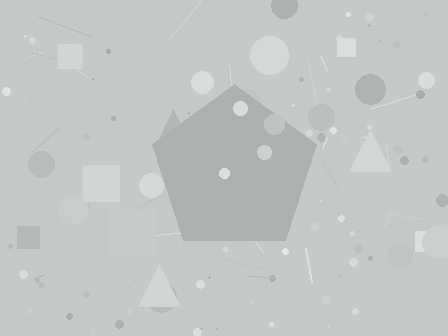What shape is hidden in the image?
A pentagon is hidden in the image.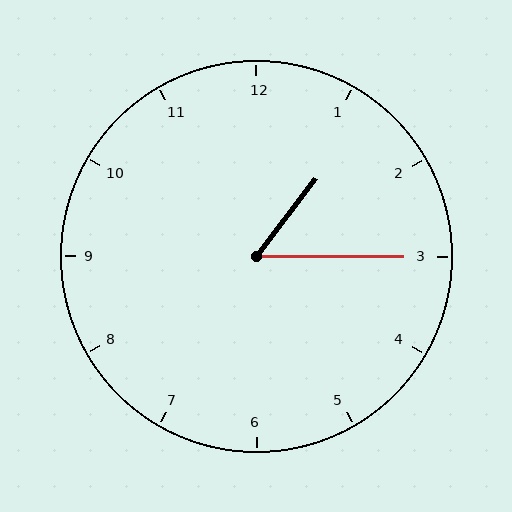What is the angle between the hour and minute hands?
Approximately 52 degrees.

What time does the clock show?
1:15.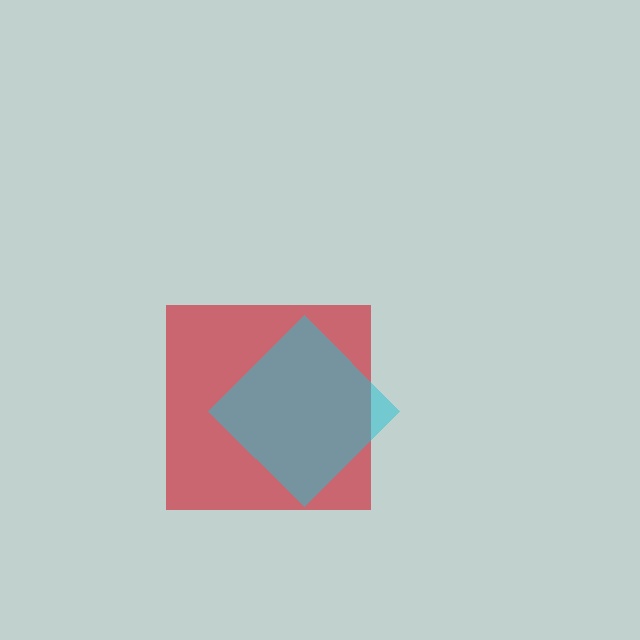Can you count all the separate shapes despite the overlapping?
Yes, there are 2 separate shapes.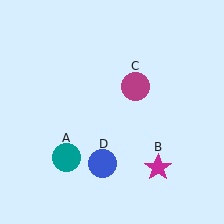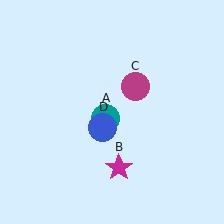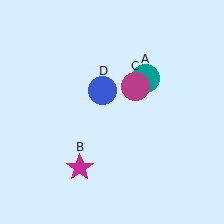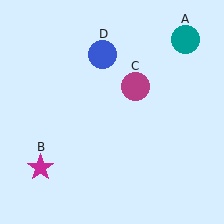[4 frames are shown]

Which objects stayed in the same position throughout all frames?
Magenta circle (object C) remained stationary.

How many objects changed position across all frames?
3 objects changed position: teal circle (object A), magenta star (object B), blue circle (object D).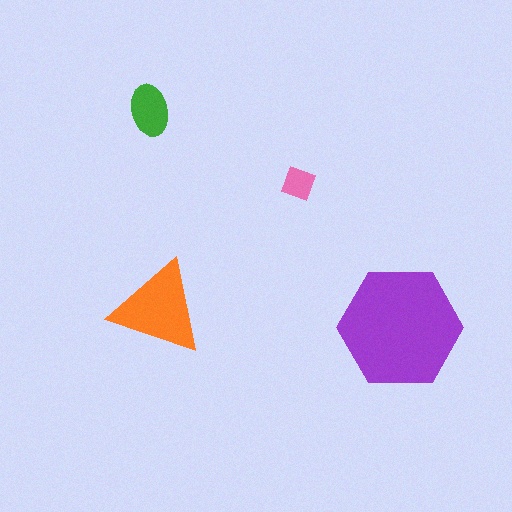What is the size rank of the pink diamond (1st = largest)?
4th.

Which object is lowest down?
The purple hexagon is bottommost.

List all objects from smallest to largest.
The pink diamond, the green ellipse, the orange triangle, the purple hexagon.